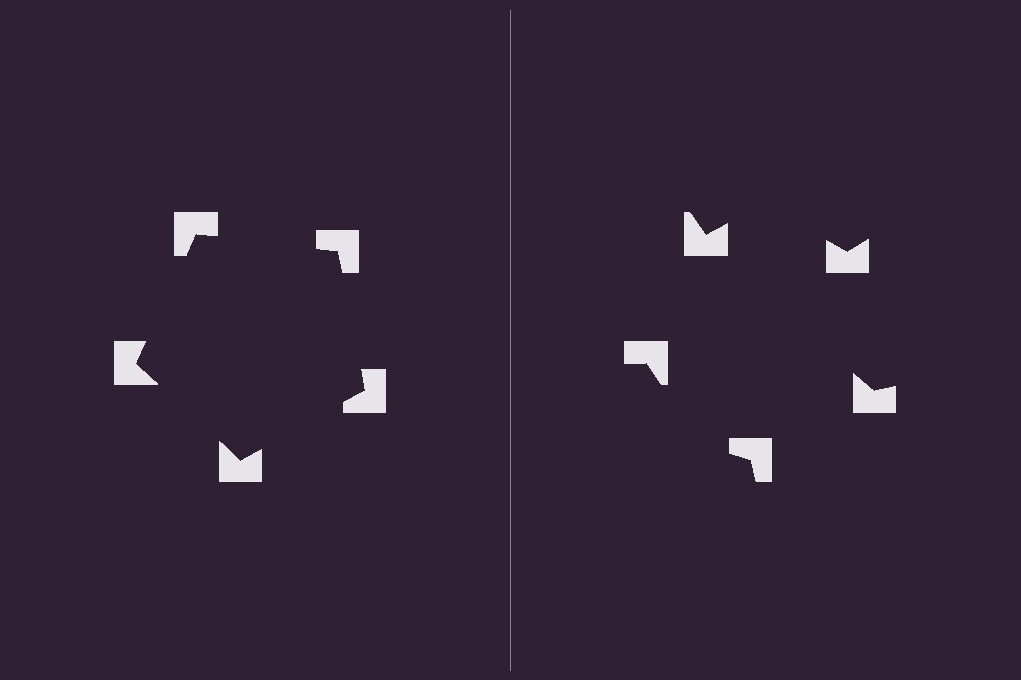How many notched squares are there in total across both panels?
10 — 5 on each side.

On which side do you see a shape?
An illusory pentagon appears on the left side. On the right side the wedge cuts are rotated, so no coherent shape forms.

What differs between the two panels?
The notched squares are positioned identically on both sides; only the wedge orientations differ. On the left they align to a pentagon; on the right they are misaligned.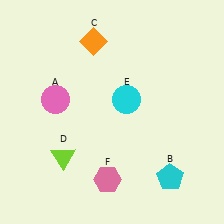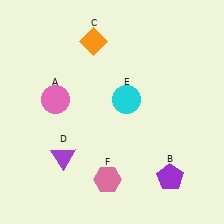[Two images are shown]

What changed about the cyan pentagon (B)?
In Image 1, B is cyan. In Image 2, it changed to purple.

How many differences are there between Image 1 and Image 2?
There are 2 differences between the two images.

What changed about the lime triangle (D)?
In Image 1, D is lime. In Image 2, it changed to purple.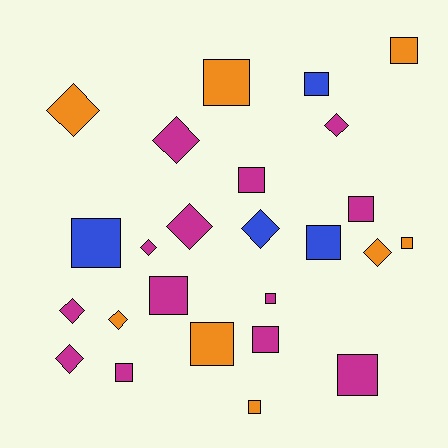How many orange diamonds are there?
There are 3 orange diamonds.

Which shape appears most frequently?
Square, with 15 objects.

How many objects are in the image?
There are 25 objects.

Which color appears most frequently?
Magenta, with 13 objects.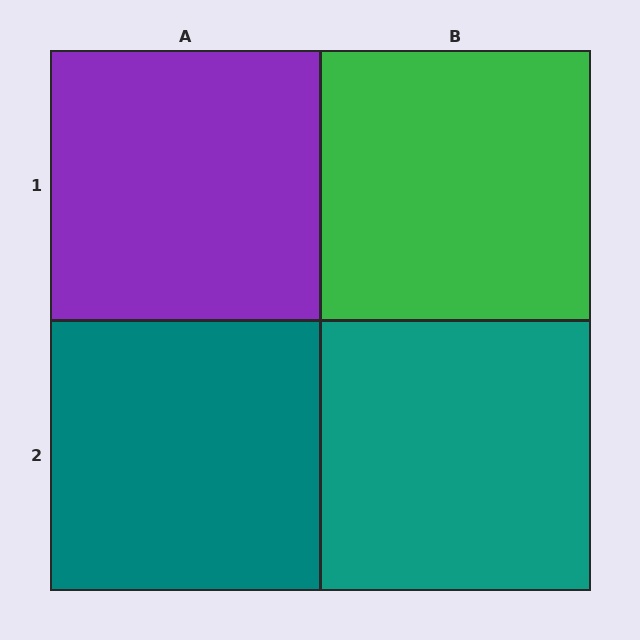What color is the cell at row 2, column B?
Teal.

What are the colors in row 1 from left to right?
Purple, green.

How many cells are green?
1 cell is green.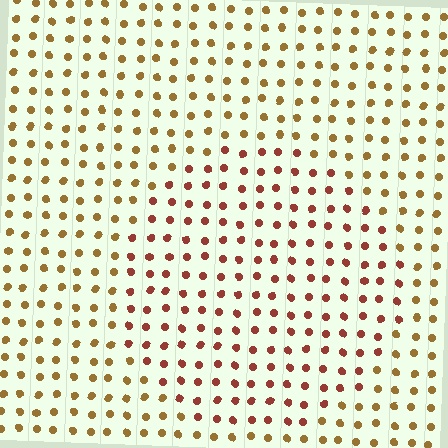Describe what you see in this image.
The image is filled with small brown elements in a uniform arrangement. A circle-shaped region is visible where the elements are tinted to a slightly different hue, forming a subtle color boundary.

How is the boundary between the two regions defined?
The boundary is defined purely by a slight shift in hue (about 33 degrees). Spacing, size, and orientation are identical on both sides.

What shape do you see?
I see a circle.